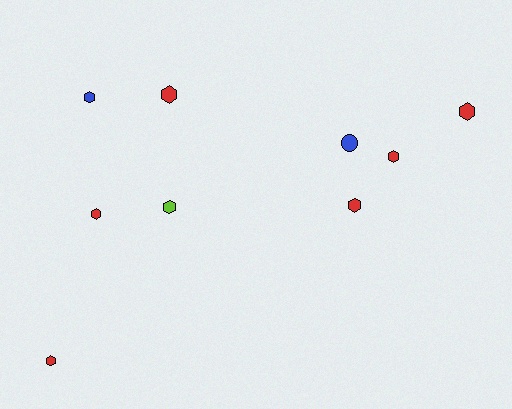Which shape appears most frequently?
Hexagon, with 8 objects.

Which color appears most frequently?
Red, with 6 objects.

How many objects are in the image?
There are 9 objects.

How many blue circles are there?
There is 1 blue circle.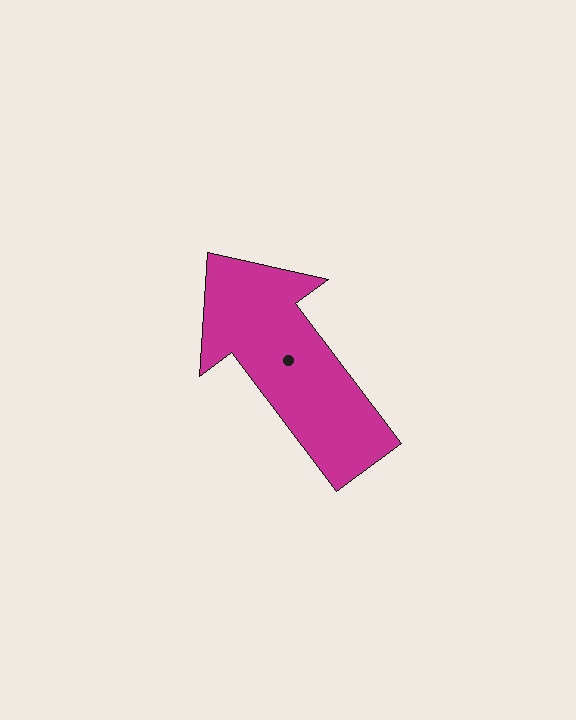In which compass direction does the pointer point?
Northwest.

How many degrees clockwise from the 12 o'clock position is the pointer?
Approximately 323 degrees.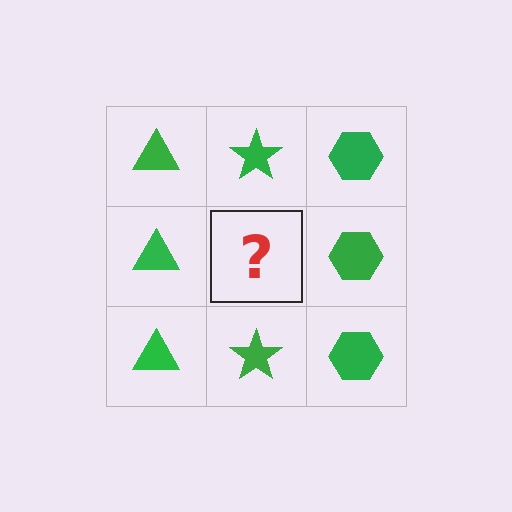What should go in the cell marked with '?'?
The missing cell should contain a green star.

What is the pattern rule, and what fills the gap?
The rule is that each column has a consistent shape. The gap should be filled with a green star.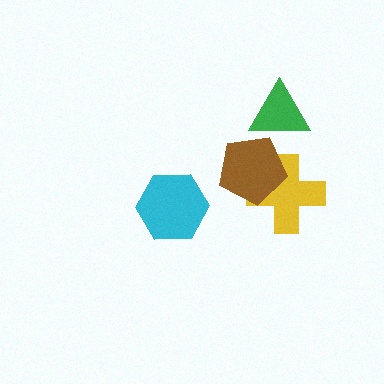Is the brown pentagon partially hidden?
Yes, it is partially covered by another shape.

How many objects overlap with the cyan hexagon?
0 objects overlap with the cyan hexagon.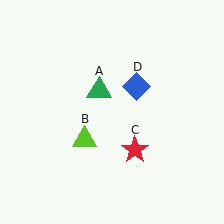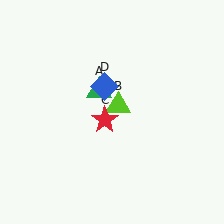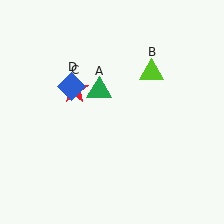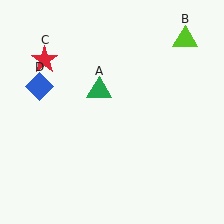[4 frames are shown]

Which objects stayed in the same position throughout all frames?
Green triangle (object A) remained stationary.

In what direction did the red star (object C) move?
The red star (object C) moved up and to the left.